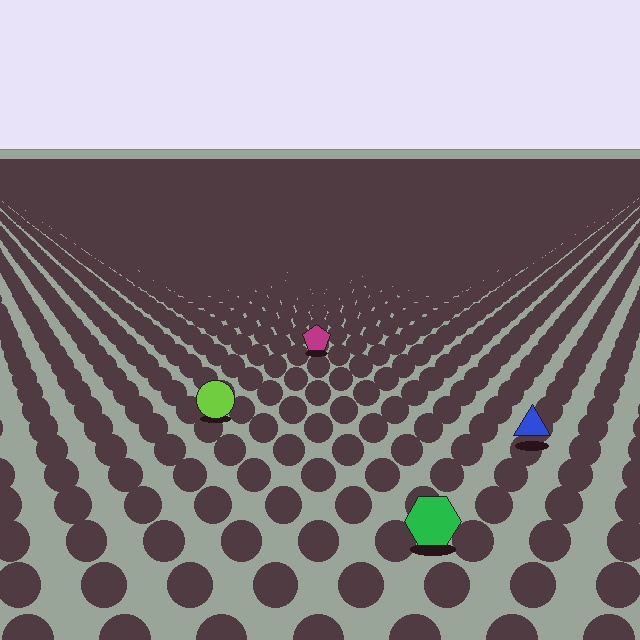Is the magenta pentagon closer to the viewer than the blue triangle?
No. The blue triangle is closer — you can tell from the texture gradient: the ground texture is coarser near it.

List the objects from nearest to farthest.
From nearest to farthest: the green hexagon, the blue triangle, the lime circle, the magenta pentagon.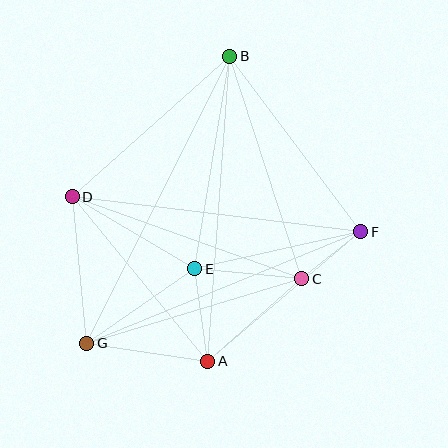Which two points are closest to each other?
Points C and F are closest to each other.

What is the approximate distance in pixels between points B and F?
The distance between B and F is approximately 219 pixels.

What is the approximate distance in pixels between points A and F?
The distance between A and F is approximately 200 pixels.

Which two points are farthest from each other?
Points B and G are farthest from each other.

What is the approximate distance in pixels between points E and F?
The distance between E and F is approximately 170 pixels.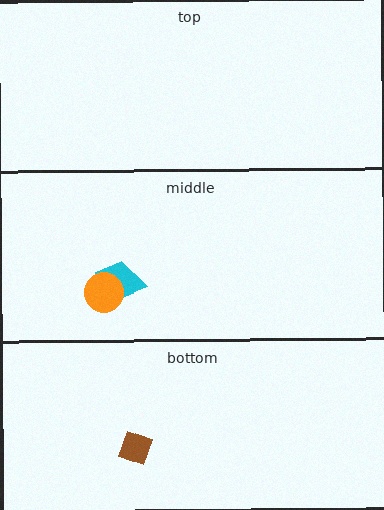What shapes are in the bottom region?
The brown diamond.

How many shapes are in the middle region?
2.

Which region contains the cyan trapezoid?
The middle region.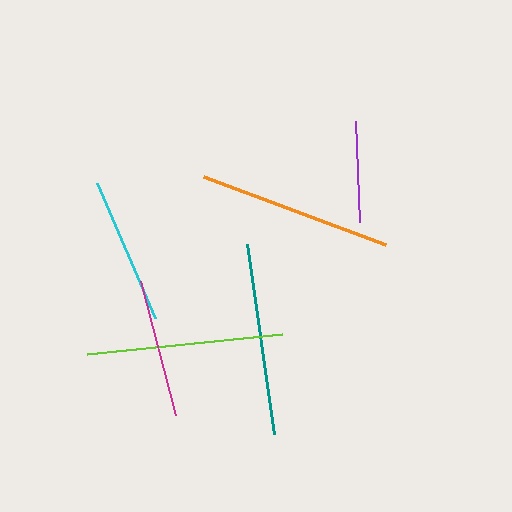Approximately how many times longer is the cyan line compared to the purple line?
The cyan line is approximately 1.5 times the length of the purple line.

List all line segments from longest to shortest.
From longest to shortest: lime, orange, teal, cyan, magenta, purple.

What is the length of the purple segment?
The purple segment is approximately 100 pixels long.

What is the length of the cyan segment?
The cyan segment is approximately 147 pixels long.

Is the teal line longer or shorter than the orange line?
The orange line is longer than the teal line.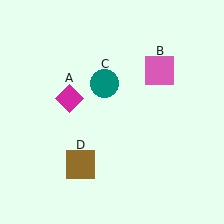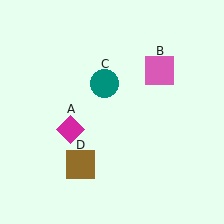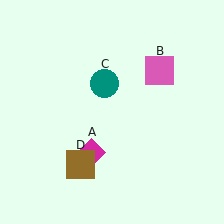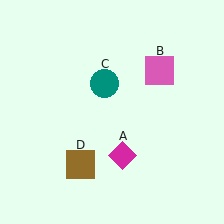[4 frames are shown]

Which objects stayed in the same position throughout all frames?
Pink square (object B) and teal circle (object C) and brown square (object D) remained stationary.